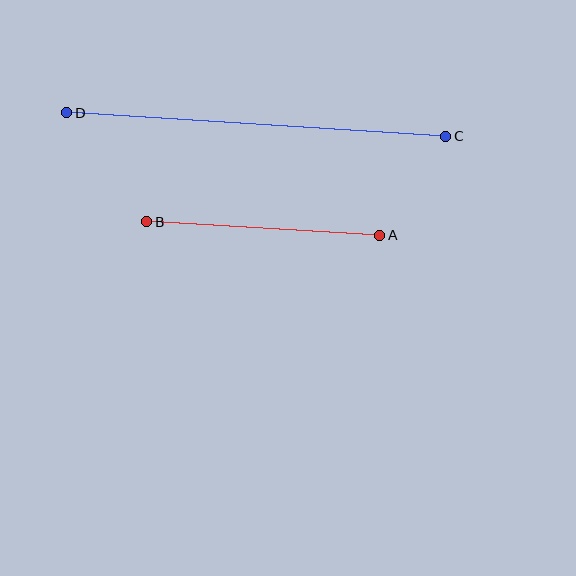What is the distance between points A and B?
The distance is approximately 233 pixels.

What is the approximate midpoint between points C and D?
The midpoint is at approximately (256, 124) pixels.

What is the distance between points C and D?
The distance is approximately 380 pixels.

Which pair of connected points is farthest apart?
Points C and D are farthest apart.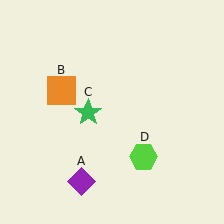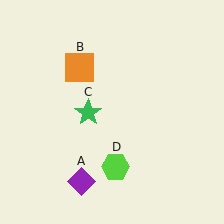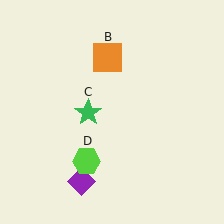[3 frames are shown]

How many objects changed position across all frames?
2 objects changed position: orange square (object B), lime hexagon (object D).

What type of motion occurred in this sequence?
The orange square (object B), lime hexagon (object D) rotated clockwise around the center of the scene.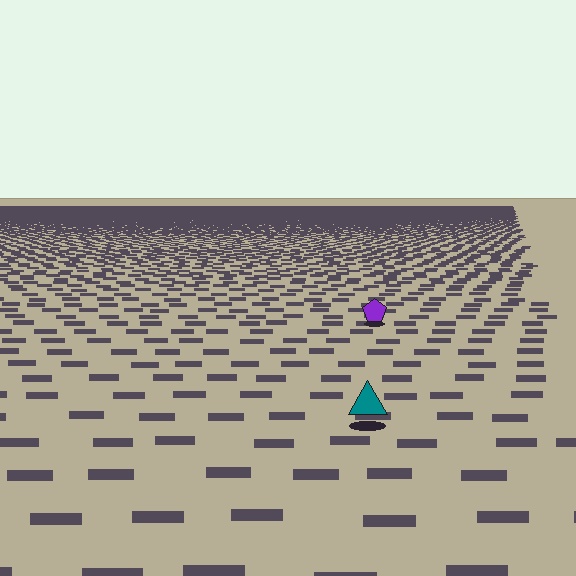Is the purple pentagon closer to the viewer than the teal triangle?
No. The teal triangle is closer — you can tell from the texture gradient: the ground texture is coarser near it.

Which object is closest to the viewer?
The teal triangle is closest. The texture marks near it are larger and more spread out.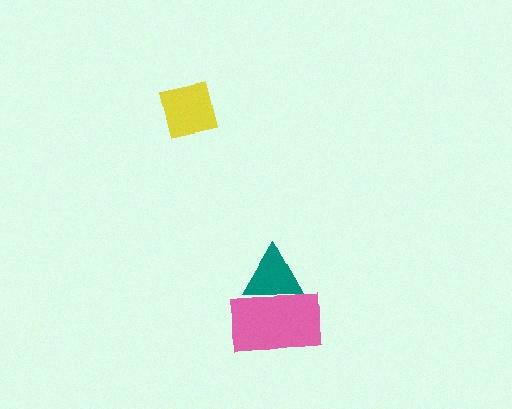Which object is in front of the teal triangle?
The pink rectangle is in front of the teal triangle.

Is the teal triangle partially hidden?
Yes, it is partially covered by another shape.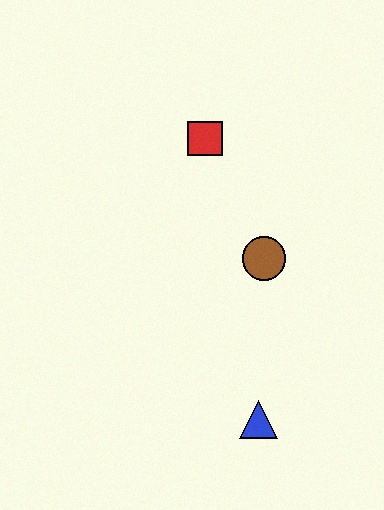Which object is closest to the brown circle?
The red square is closest to the brown circle.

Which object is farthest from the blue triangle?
The red square is farthest from the blue triangle.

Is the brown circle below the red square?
Yes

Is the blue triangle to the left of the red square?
No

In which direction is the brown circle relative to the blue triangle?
The brown circle is above the blue triangle.